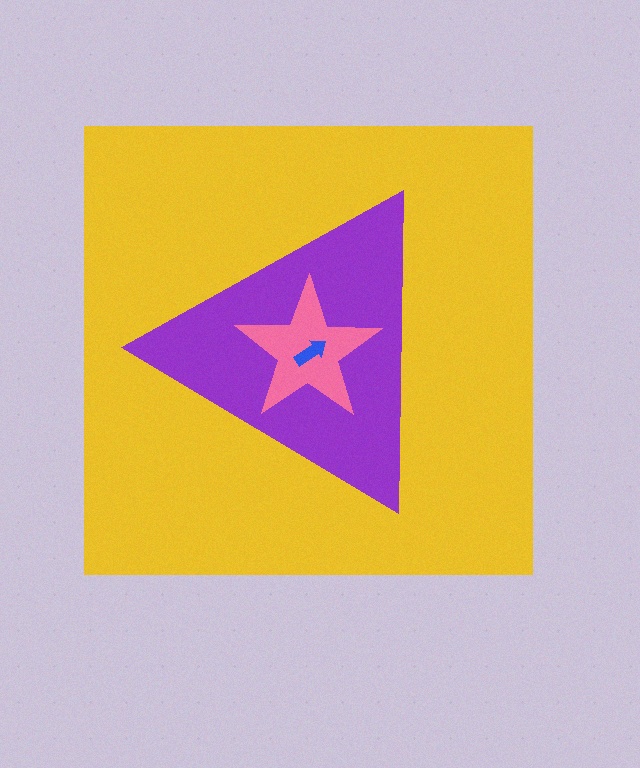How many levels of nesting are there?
4.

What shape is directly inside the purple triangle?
The pink star.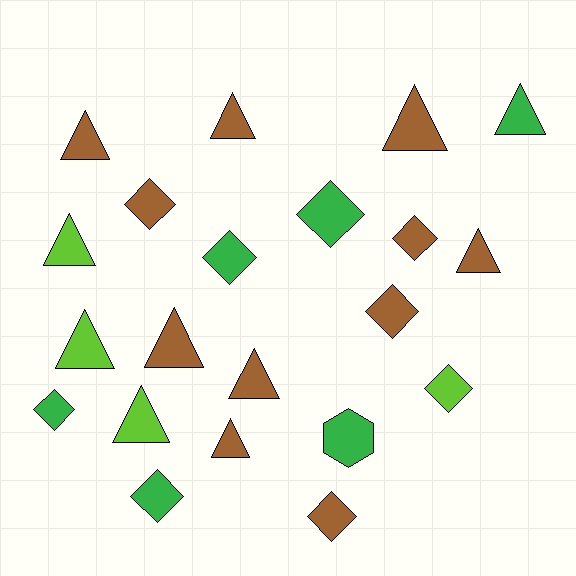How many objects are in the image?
There are 21 objects.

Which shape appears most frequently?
Triangle, with 11 objects.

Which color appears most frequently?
Brown, with 11 objects.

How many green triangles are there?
There is 1 green triangle.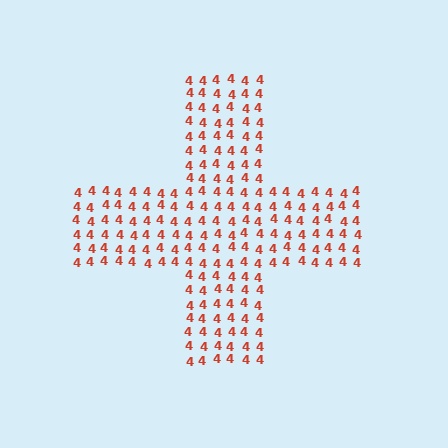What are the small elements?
The small elements are digit 4's.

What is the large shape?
The large shape is a cross.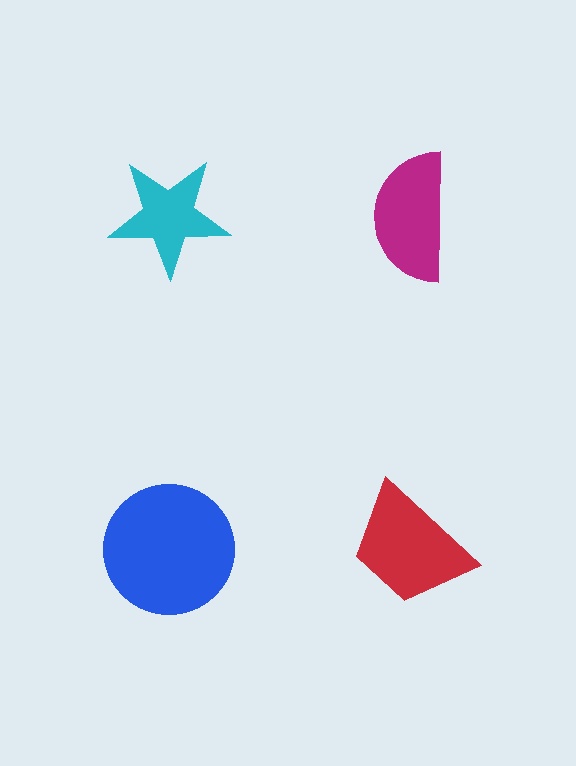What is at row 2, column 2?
A red trapezoid.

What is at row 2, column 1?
A blue circle.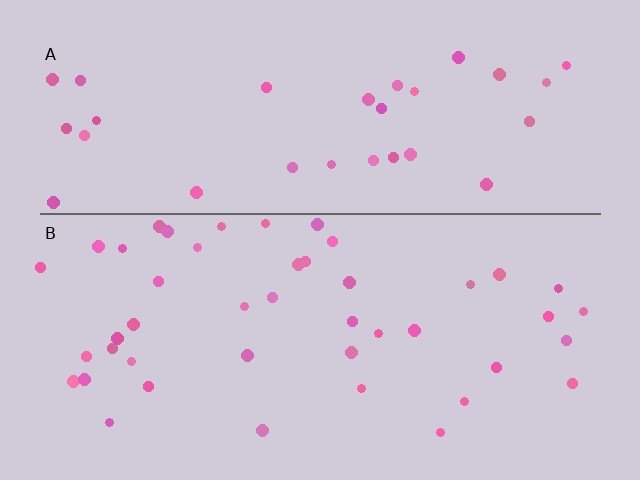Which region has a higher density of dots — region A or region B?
B (the bottom).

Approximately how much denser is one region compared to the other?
Approximately 1.4× — region B over region A.